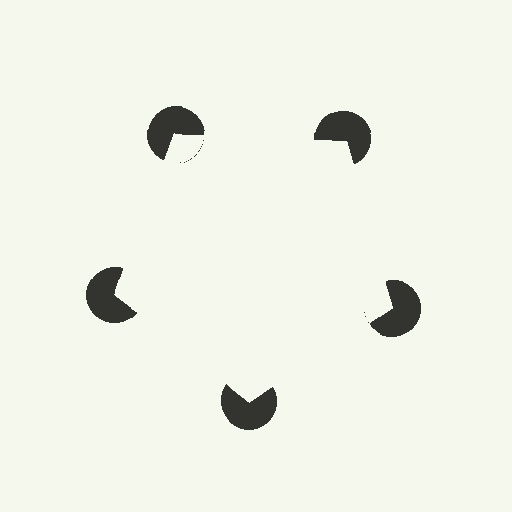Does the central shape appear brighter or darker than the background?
It typically appears slightly brighter than the background, even though no actual brightness change is drawn.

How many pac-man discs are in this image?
There are 5 — one at each vertex of the illusory pentagon.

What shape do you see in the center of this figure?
An illusory pentagon — its edges are inferred from the aligned wedge cuts in the pac-man discs, not physically drawn.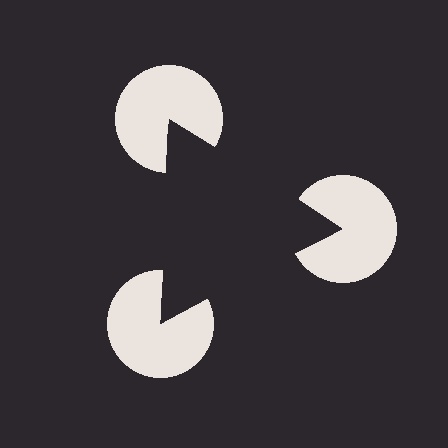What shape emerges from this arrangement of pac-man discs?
An illusory triangle — its edges are inferred from the aligned wedge cuts in the pac-man discs, not physically drawn.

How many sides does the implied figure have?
3 sides.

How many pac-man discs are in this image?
There are 3 — one at each vertex of the illusory triangle.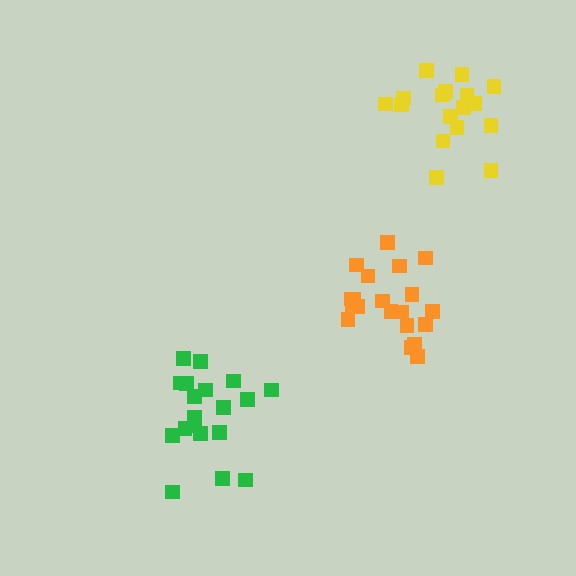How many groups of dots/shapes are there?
There are 3 groups.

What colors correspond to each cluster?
The clusters are colored: orange, green, yellow.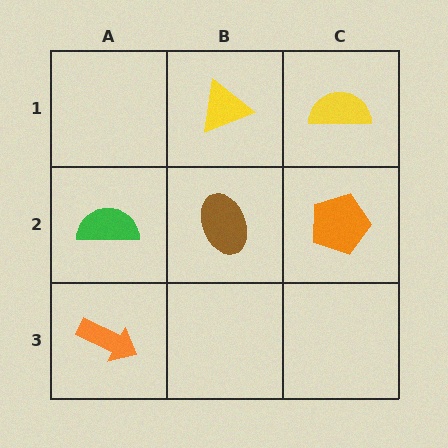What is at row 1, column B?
A yellow triangle.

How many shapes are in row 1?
2 shapes.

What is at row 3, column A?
An orange arrow.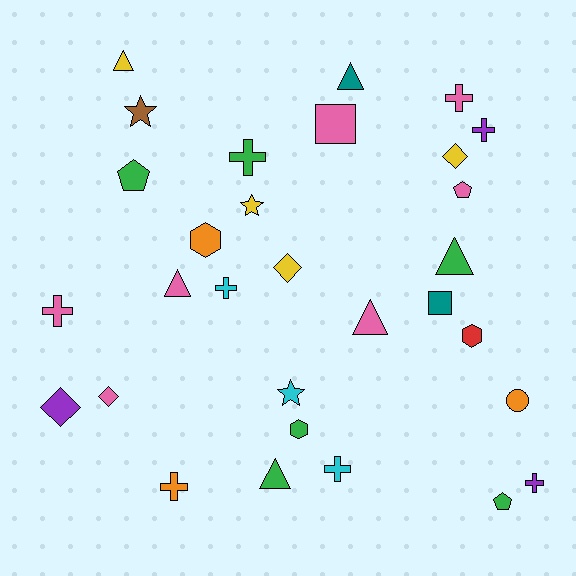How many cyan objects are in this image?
There are 3 cyan objects.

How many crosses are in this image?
There are 8 crosses.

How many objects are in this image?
There are 30 objects.